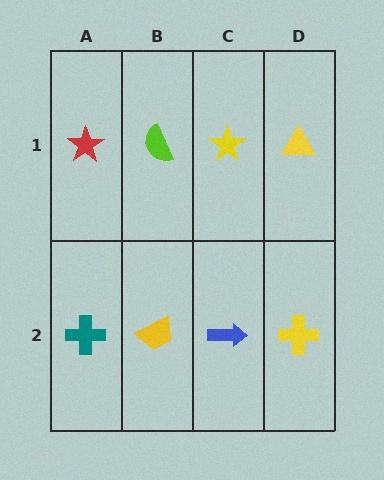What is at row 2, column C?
A blue arrow.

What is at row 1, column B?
A lime semicircle.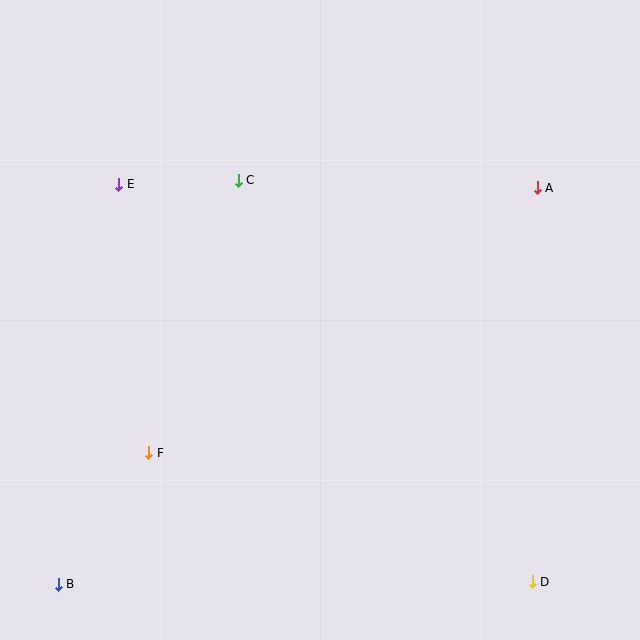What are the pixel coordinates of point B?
Point B is at (58, 584).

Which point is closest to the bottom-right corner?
Point D is closest to the bottom-right corner.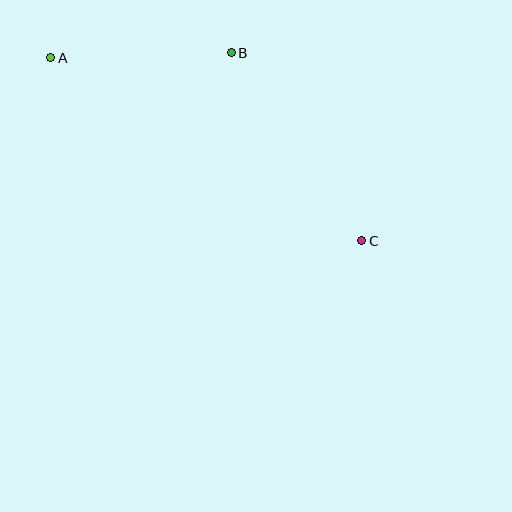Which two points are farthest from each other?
Points A and C are farthest from each other.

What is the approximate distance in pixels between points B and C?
The distance between B and C is approximately 229 pixels.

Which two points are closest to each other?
Points A and B are closest to each other.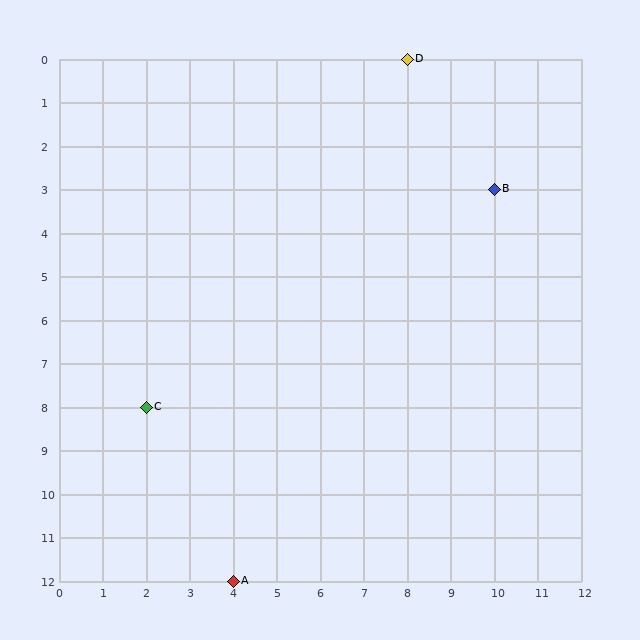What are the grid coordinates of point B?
Point B is at grid coordinates (10, 3).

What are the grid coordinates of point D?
Point D is at grid coordinates (8, 0).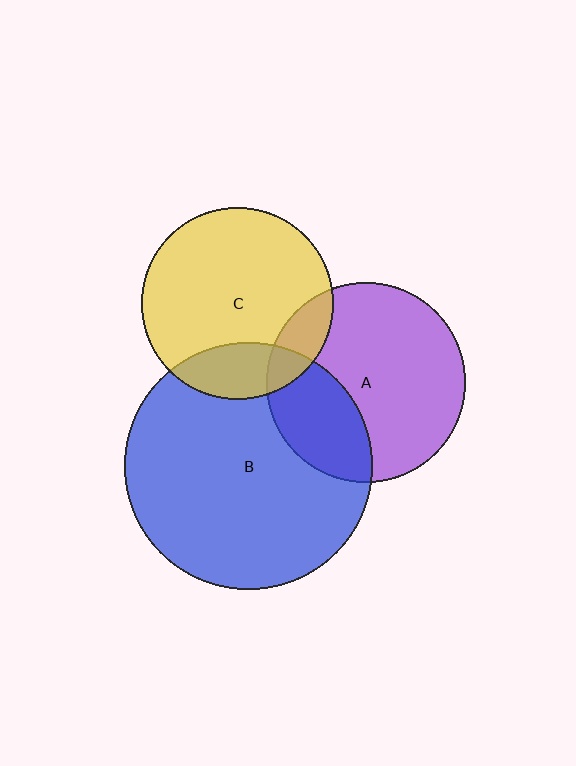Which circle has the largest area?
Circle B (blue).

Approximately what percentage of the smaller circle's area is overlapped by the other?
Approximately 20%.